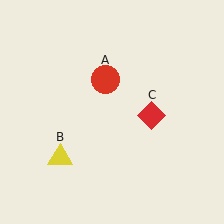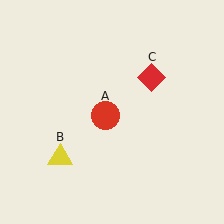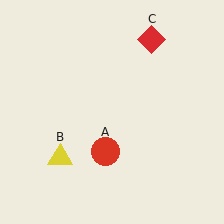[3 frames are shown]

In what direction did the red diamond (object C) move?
The red diamond (object C) moved up.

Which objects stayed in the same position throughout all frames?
Yellow triangle (object B) remained stationary.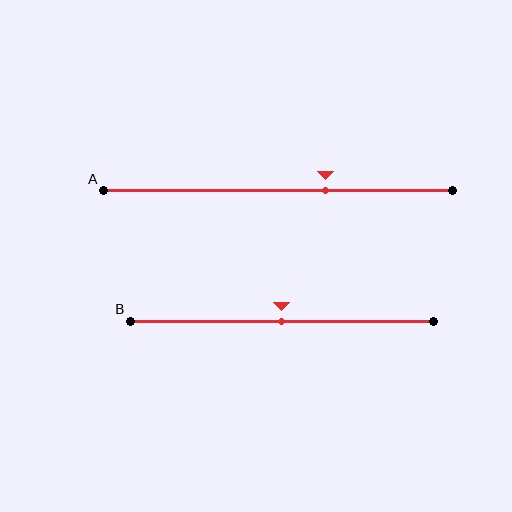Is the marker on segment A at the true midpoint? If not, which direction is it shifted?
No, the marker on segment A is shifted to the right by about 14% of the segment length.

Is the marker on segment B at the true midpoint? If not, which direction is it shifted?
Yes, the marker on segment B is at the true midpoint.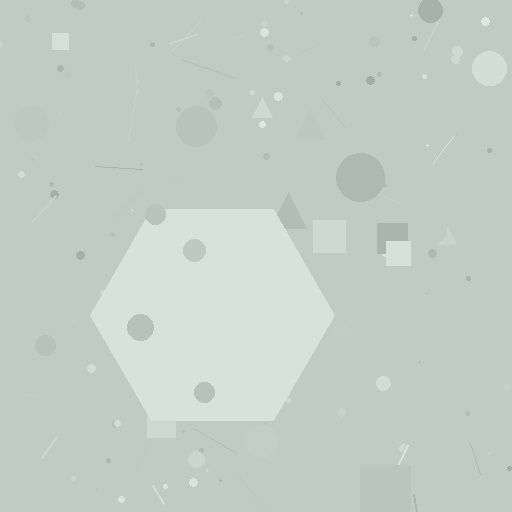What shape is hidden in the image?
A hexagon is hidden in the image.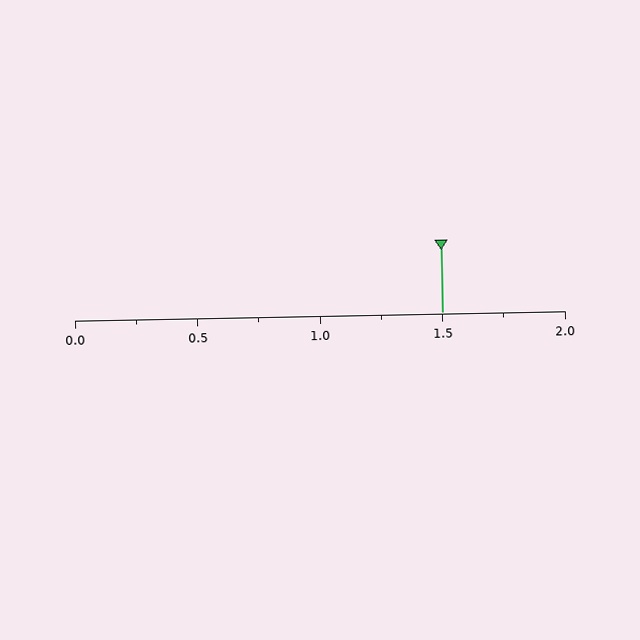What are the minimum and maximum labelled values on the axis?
The axis runs from 0.0 to 2.0.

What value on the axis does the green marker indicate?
The marker indicates approximately 1.5.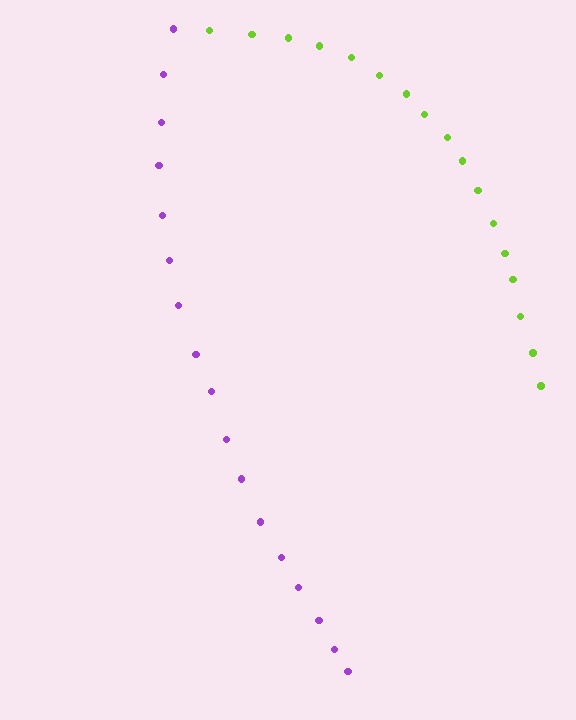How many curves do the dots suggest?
There are 2 distinct paths.